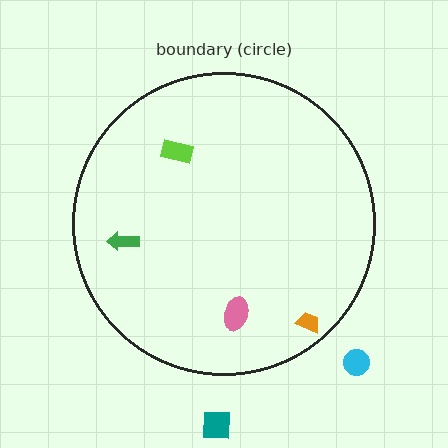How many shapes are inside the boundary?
4 inside, 2 outside.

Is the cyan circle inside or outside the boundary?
Outside.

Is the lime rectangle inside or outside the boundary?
Inside.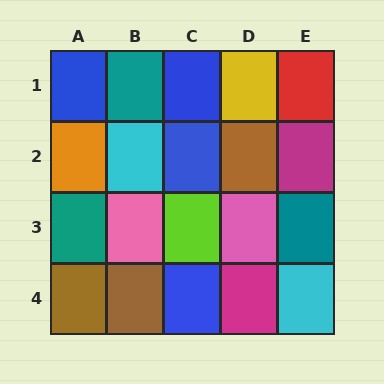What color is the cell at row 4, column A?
Brown.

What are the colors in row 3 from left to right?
Teal, pink, lime, pink, teal.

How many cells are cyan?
2 cells are cyan.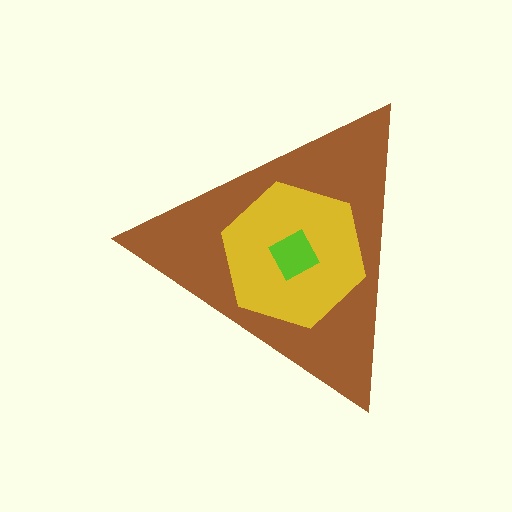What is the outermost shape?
The brown triangle.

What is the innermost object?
The lime square.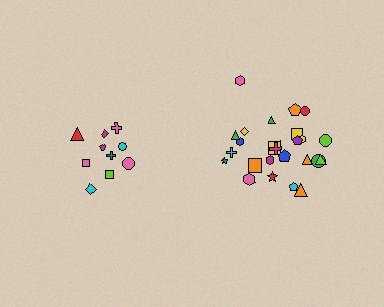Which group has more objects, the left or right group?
The right group.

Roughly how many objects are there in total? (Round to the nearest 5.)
Roughly 35 objects in total.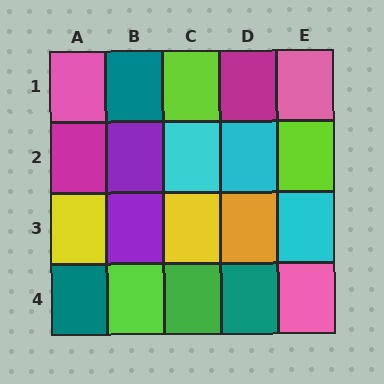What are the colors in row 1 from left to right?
Pink, teal, lime, magenta, pink.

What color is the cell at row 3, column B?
Purple.